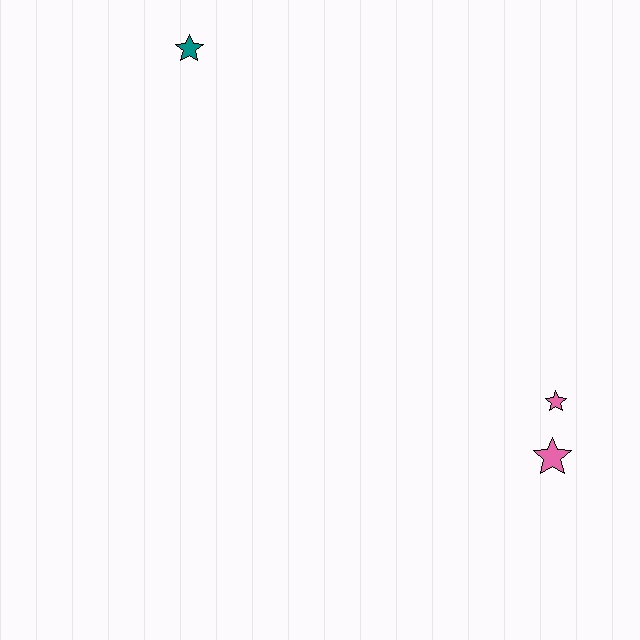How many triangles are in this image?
There are no triangles.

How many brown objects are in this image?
There are no brown objects.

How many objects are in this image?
There are 3 objects.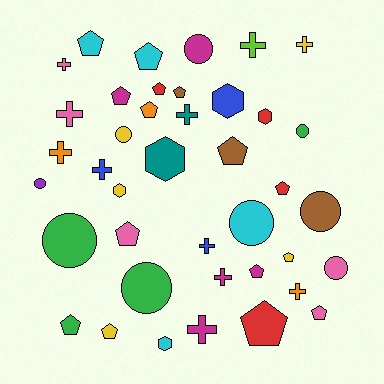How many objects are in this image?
There are 40 objects.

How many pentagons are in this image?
There are 15 pentagons.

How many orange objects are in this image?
There are 3 orange objects.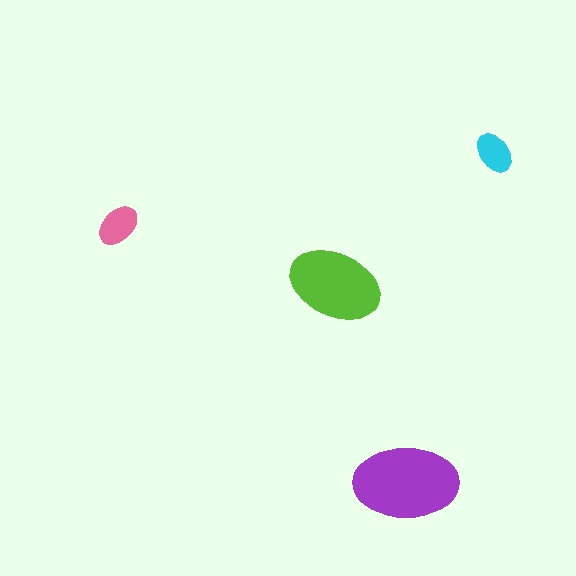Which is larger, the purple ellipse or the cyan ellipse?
The purple one.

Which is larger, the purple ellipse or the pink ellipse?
The purple one.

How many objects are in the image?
There are 4 objects in the image.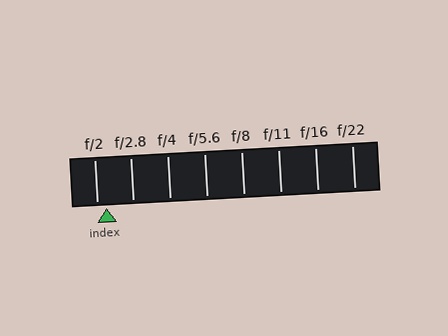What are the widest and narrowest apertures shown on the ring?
The widest aperture shown is f/2 and the narrowest is f/22.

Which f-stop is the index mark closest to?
The index mark is closest to f/2.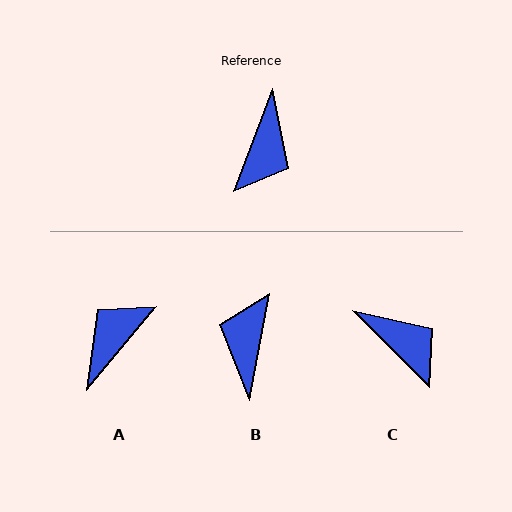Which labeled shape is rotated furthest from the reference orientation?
B, about 170 degrees away.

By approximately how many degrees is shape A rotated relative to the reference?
Approximately 160 degrees counter-clockwise.